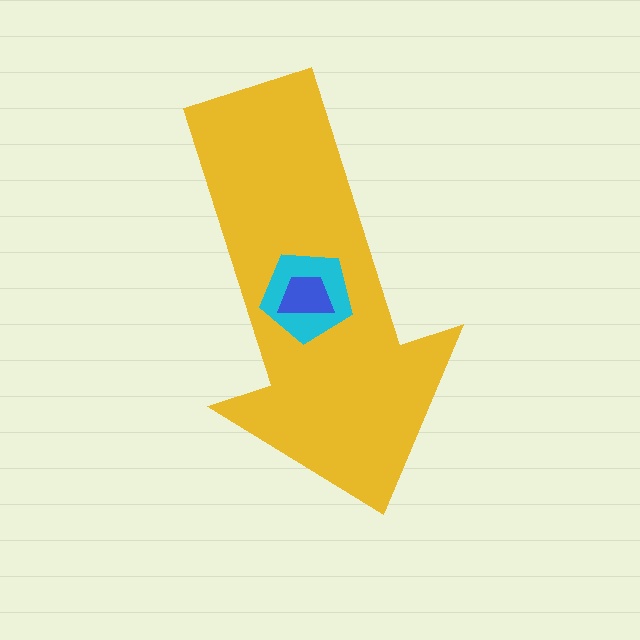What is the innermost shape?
The blue trapezoid.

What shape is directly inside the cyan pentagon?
The blue trapezoid.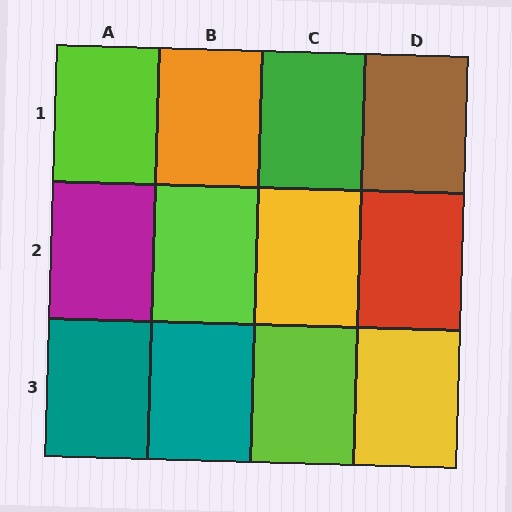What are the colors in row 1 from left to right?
Lime, orange, green, brown.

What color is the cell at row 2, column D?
Red.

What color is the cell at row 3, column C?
Lime.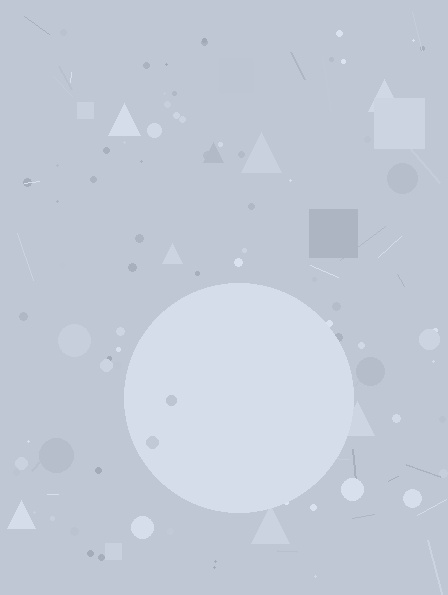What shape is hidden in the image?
A circle is hidden in the image.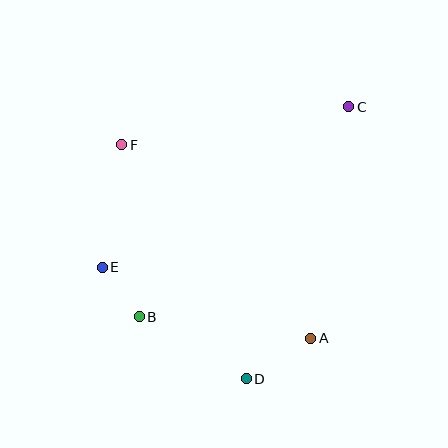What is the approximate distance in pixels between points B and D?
The distance between B and D is approximately 124 pixels.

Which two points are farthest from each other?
Points B and C are farthest from each other.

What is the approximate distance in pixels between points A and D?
The distance between A and D is approximately 76 pixels.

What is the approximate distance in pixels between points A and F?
The distance between A and F is approximately 270 pixels.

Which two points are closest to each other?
Points B and E are closest to each other.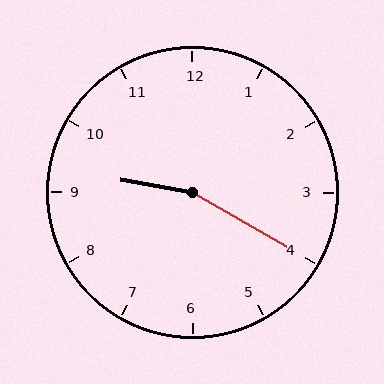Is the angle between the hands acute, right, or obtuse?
It is obtuse.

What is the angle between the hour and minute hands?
Approximately 160 degrees.